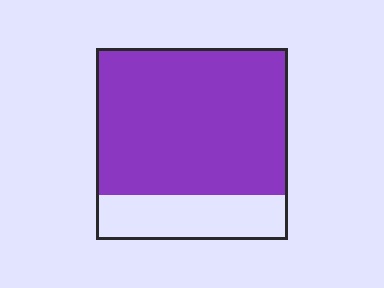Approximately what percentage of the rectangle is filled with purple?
Approximately 75%.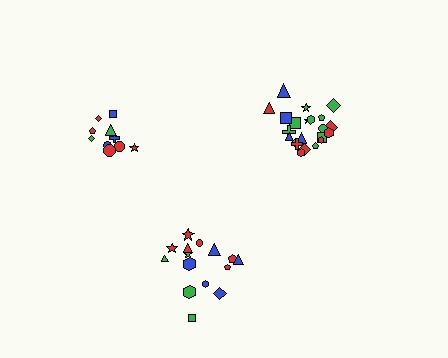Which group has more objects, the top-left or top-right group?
The top-right group.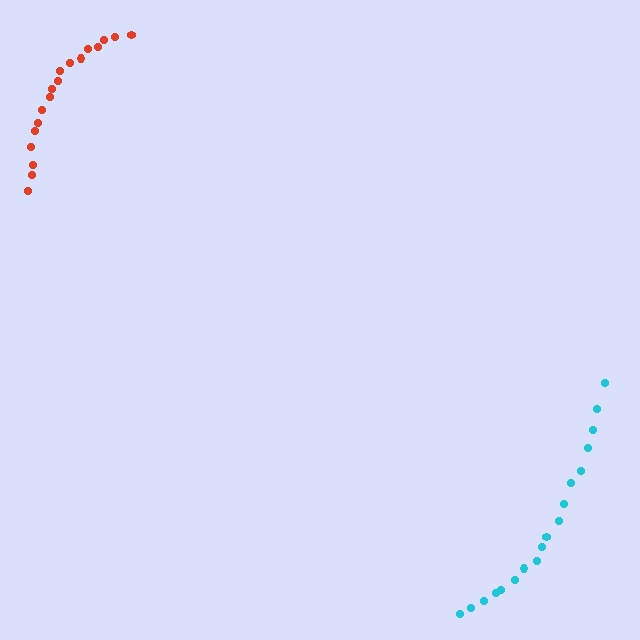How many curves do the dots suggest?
There are 2 distinct paths.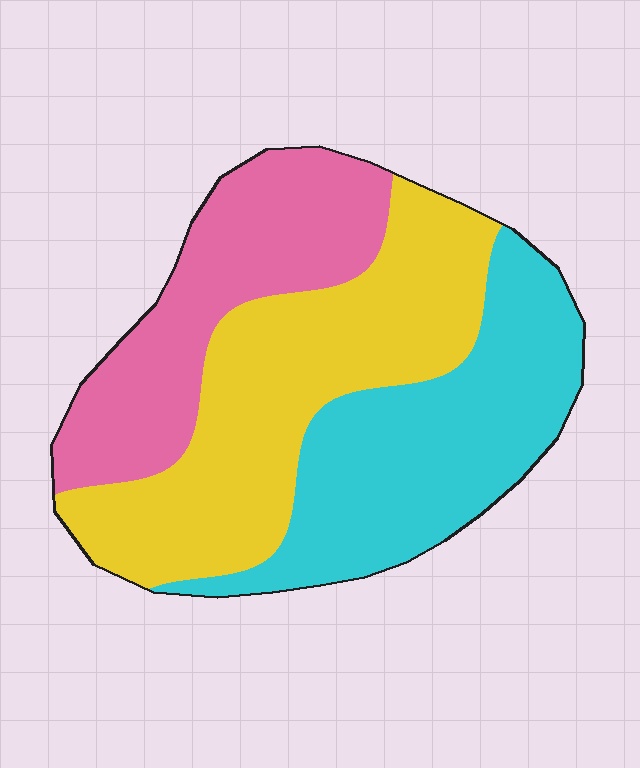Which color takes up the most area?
Yellow, at roughly 40%.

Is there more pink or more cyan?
Cyan.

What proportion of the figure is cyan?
Cyan covers 33% of the figure.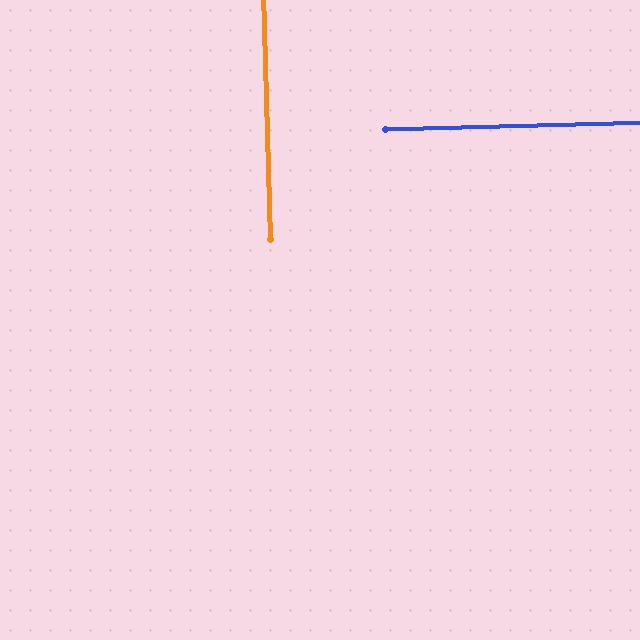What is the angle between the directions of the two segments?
Approximately 90 degrees.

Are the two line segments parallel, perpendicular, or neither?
Perpendicular — they meet at approximately 90°.